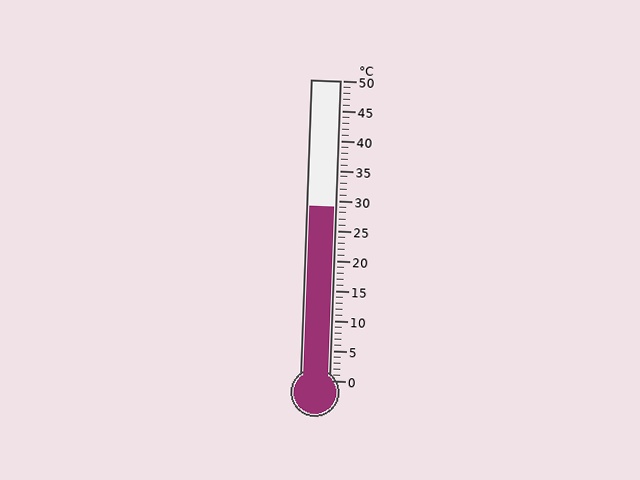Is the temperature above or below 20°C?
The temperature is above 20°C.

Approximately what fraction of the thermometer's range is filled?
The thermometer is filled to approximately 60% of its range.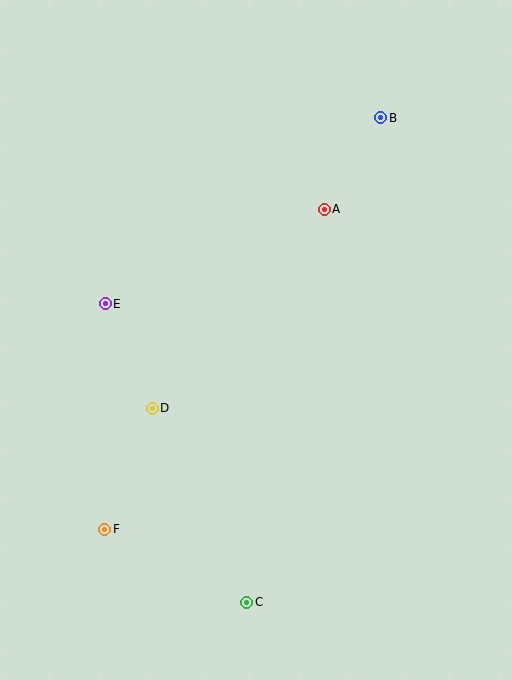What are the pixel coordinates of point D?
Point D is at (152, 408).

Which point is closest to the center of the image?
Point D at (152, 408) is closest to the center.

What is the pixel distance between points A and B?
The distance between A and B is 107 pixels.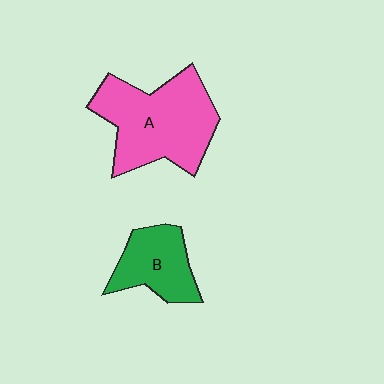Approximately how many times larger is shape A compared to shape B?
Approximately 1.9 times.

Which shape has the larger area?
Shape A (pink).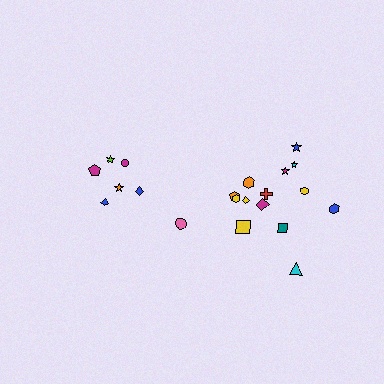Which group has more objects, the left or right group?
The right group.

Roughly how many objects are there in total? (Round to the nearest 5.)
Roughly 20 objects in total.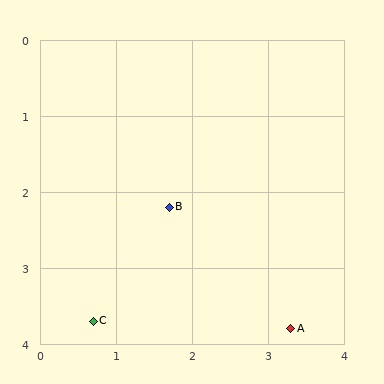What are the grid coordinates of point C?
Point C is at approximately (0.7, 3.7).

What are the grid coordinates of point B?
Point B is at approximately (1.7, 2.2).